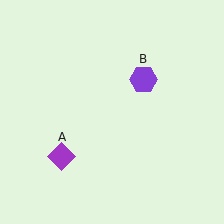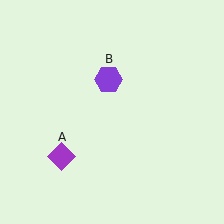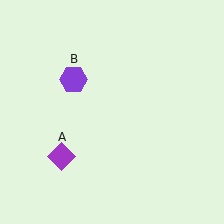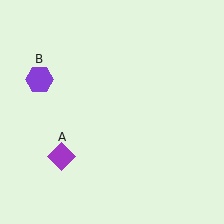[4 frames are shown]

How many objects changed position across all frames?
1 object changed position: purple hexagon (object B).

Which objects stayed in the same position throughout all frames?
Purple diamond (object A) remained stationary.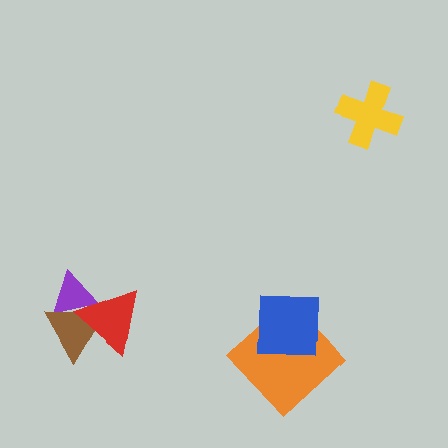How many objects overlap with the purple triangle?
2 objects overlap with the purple triangle.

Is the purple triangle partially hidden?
Yes, it is partially covered by another shape.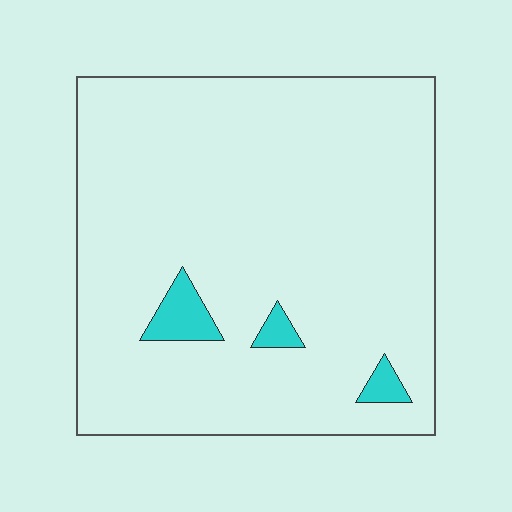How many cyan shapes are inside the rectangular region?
3.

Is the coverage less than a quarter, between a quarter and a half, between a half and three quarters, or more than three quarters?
Less than a quarter.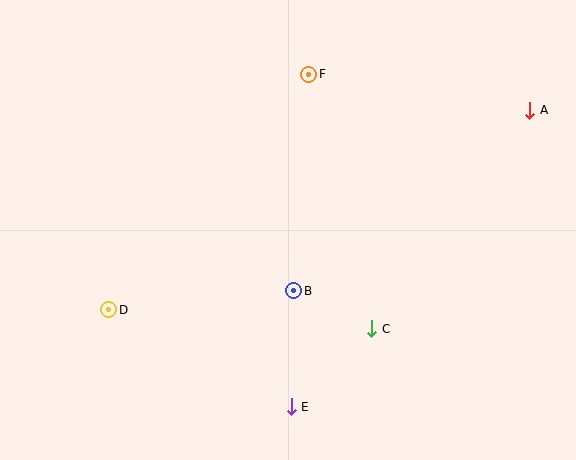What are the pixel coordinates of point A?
Point A is at (530, 110).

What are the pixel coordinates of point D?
Point D is at (109, 310).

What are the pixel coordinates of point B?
Point B is at (294, 291).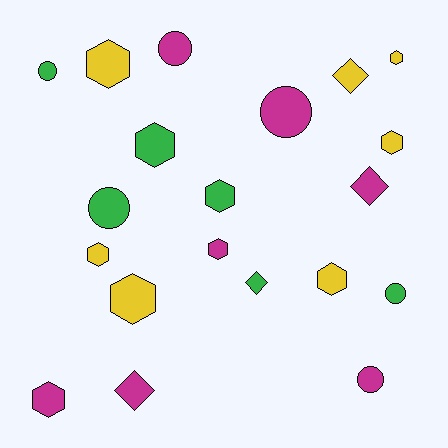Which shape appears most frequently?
Hexagon, with 10 objects.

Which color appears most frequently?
Yellow, with 7 objects.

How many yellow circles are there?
There are no yellow circles.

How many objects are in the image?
There are 20 objects.